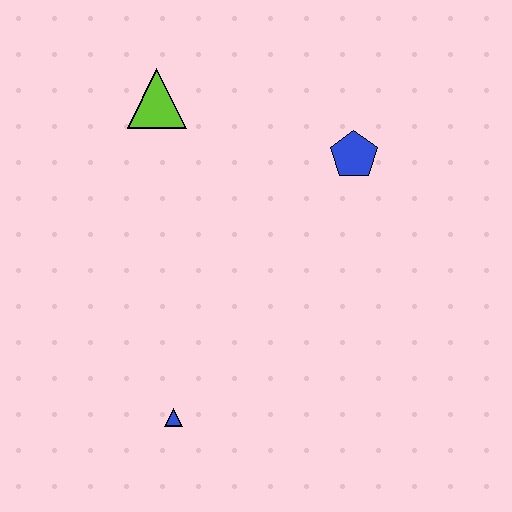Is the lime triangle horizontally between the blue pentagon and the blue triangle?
No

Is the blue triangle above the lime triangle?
No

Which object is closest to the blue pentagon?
The lime triangle is closest to the blue pentagon.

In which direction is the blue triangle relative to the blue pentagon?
The blue triangle is below the blue pentagon.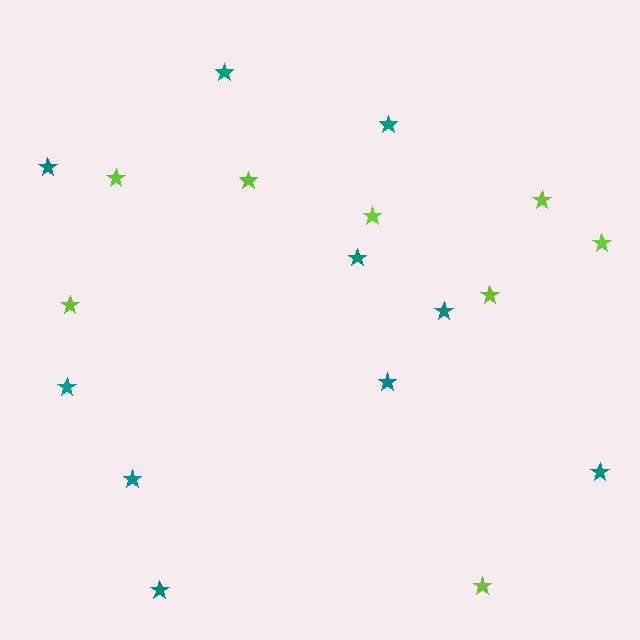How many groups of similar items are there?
There are 2 groups: one group of teal stars (10) and one group of lime stars (8).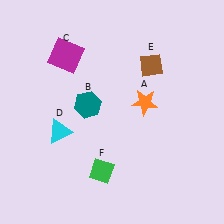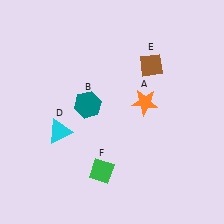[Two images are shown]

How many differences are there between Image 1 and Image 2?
There is 1 difference between the two images.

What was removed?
The magenta square (C) was removed in Image 2.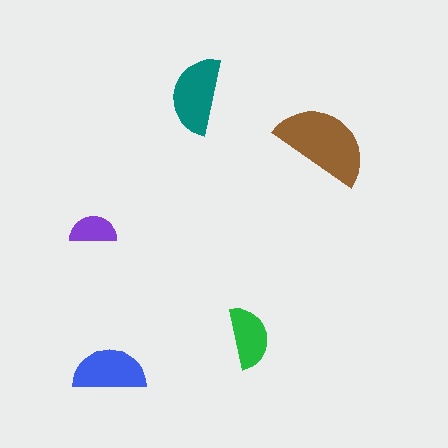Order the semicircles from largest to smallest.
the brown one, the teal one, the blue one, the green one, the purple one.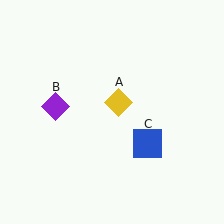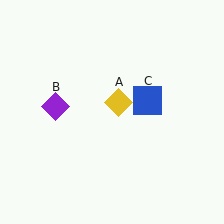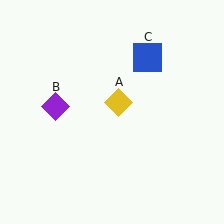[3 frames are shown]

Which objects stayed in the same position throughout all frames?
Yellow diamond (object A) and purple diamond (object B) remained stationary.